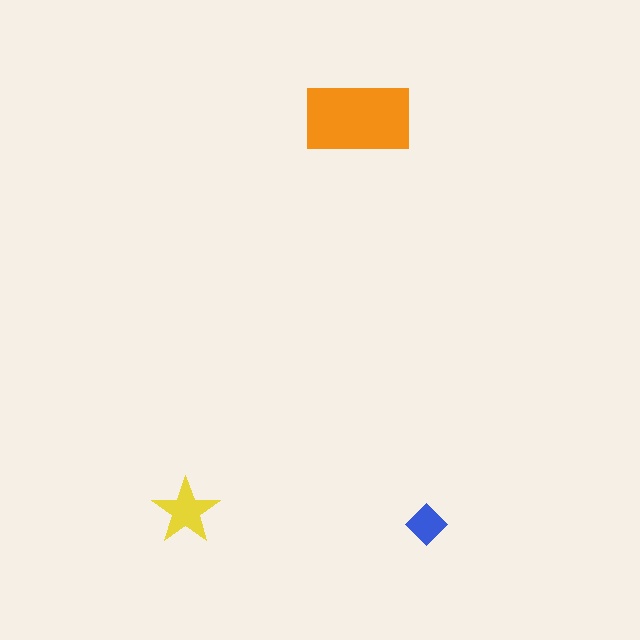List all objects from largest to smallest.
The orange rectangle, the yellow star, the blue diamond.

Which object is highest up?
The orange rectangle is topmost.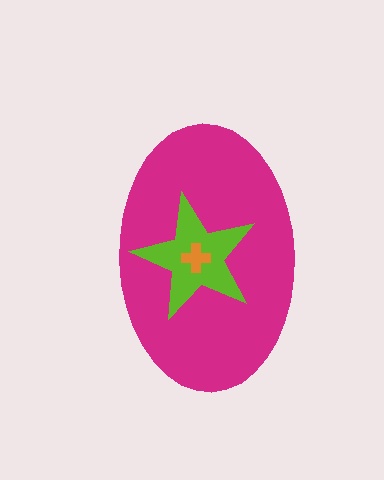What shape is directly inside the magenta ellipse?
The lime star.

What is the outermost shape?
The magenta ellipse.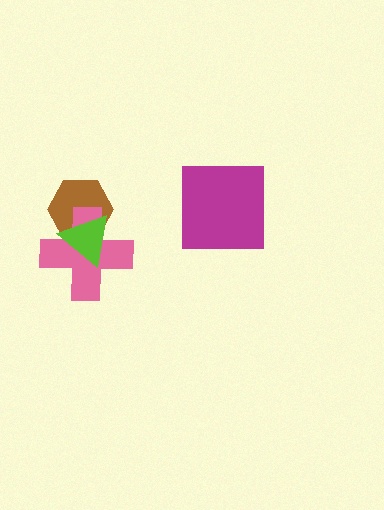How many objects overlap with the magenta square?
0 objects overlap with the magenta square.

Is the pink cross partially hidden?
Yes, it is partially covered by another shape.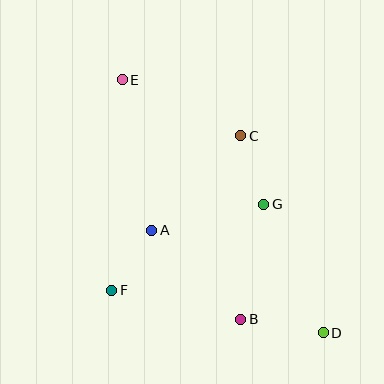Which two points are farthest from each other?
Points D and E are farthest from each other.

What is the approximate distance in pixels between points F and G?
The distance between F and G is approximately 175 pixels.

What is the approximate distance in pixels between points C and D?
The distance between C and D is approximately 214 pixels.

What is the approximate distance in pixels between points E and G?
The distance between E and G is approximately 189 pixels.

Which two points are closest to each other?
Points A and F are closest to each other.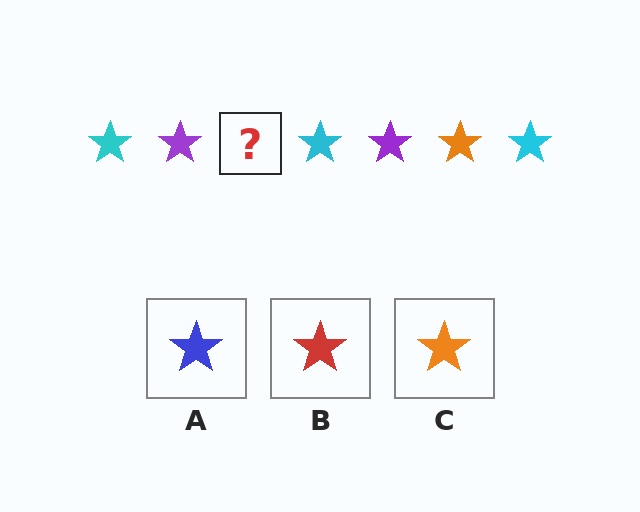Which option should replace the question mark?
Option C.